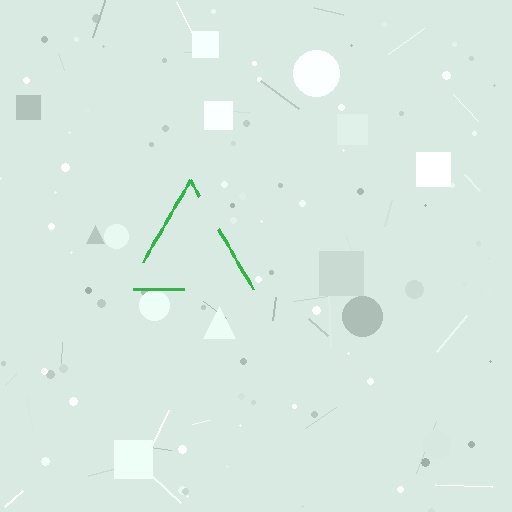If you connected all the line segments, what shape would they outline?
They would outline a triangle.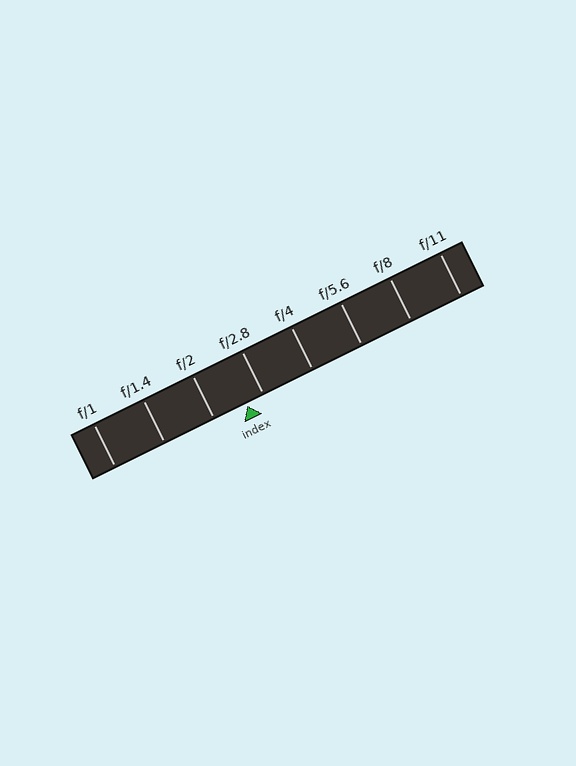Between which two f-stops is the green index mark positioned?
The index mark is between f/2 and f/2.8.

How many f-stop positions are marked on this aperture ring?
There are 8 f-stop positions marked.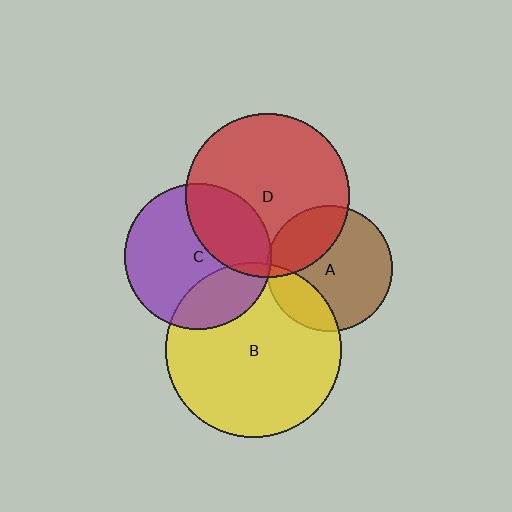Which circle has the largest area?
Circle B (yellow).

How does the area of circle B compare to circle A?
Approximately 1.9 times.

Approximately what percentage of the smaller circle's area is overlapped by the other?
Approximately 35%.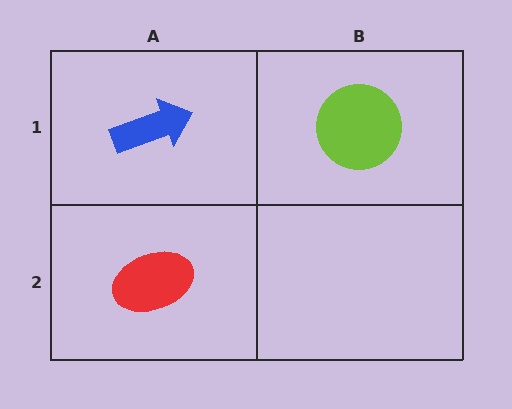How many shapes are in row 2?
1 shape.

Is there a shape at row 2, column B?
No, that cell is empty.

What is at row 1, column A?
A blue arrow.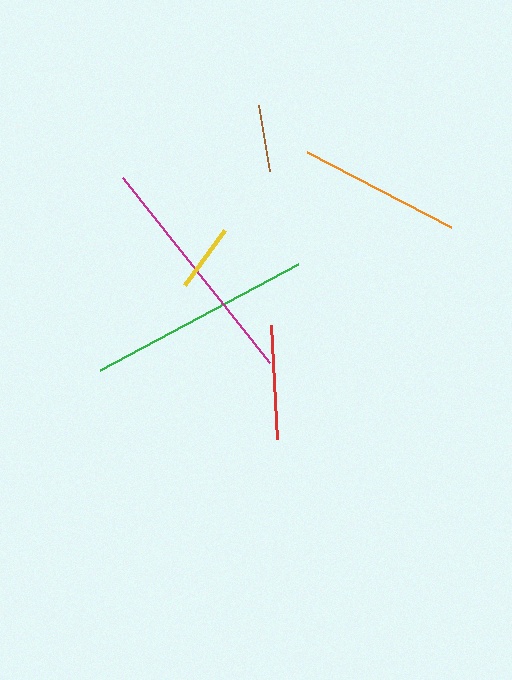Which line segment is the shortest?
The brown line is the shortest at approximately 67 pixels.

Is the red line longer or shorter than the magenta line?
The magenta line is longer than the red line.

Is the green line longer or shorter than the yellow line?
The green line is longer than the yellow line.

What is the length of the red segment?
The red segment is approximately 114 pixels long.